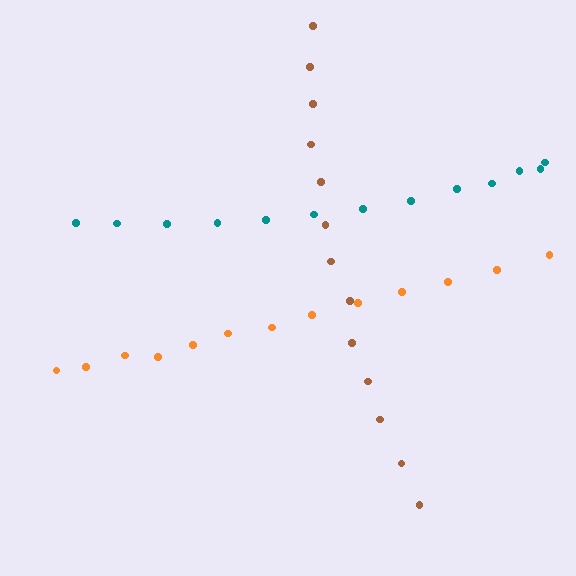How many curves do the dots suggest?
There are 3 distinct paths.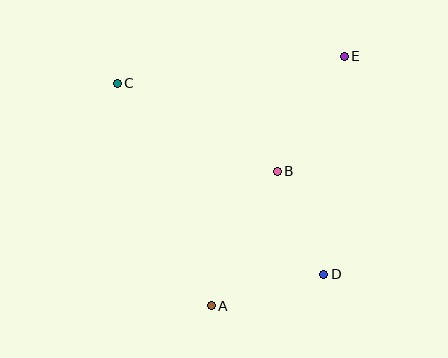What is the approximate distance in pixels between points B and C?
The distance between B and C is approximately 183 pixels.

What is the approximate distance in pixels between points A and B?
The distance between A and B is approximately 150 pixels.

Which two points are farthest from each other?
Points A and E are farthest from each other.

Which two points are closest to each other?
Points B and D are closest to each other.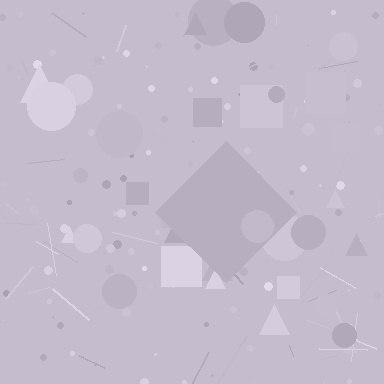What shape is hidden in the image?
A diamond is hidden in the image.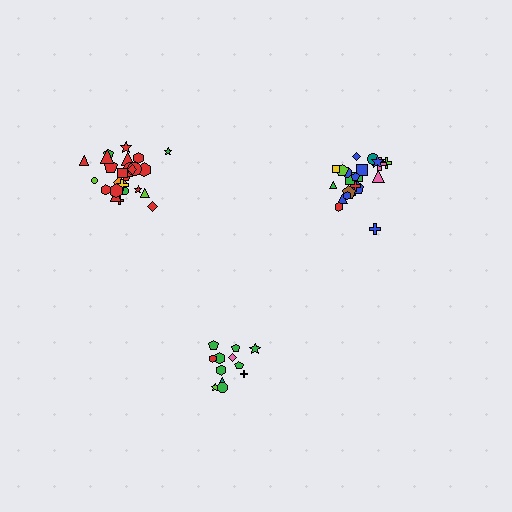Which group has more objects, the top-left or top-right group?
The top-left group.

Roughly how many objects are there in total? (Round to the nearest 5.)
Roughly 60 objects in total.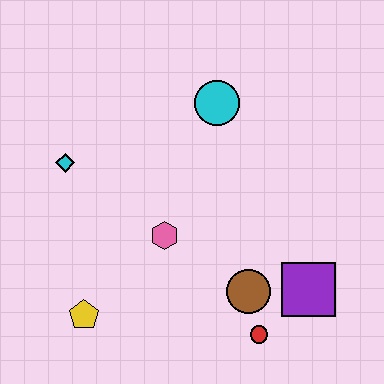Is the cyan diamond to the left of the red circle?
Yes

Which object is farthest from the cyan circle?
The yellow pentagon is farthest from the cyan circle.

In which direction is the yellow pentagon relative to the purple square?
The yellow pentagon is to the left of the purple square.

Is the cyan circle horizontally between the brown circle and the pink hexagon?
Yes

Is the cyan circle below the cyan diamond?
No